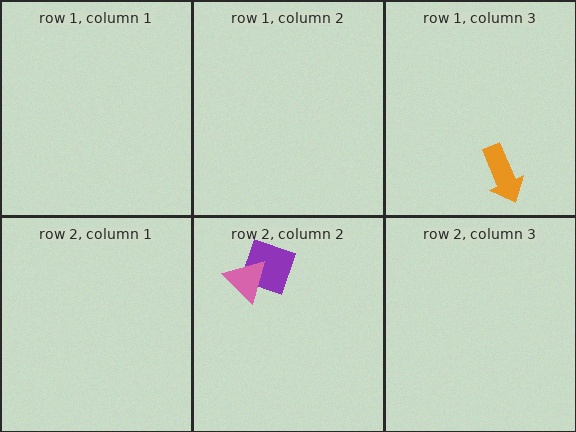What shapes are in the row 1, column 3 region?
The orange arrow.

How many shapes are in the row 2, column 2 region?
2.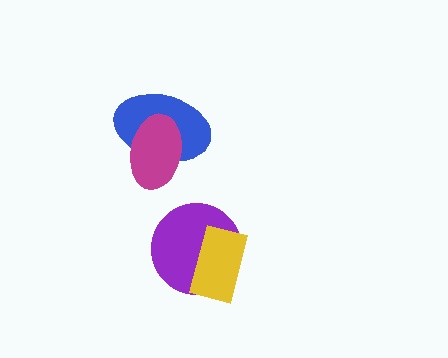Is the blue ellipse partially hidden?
Yes, it is partially covered by another shape.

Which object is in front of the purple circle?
The yellow rectangle is in front of the purple circle.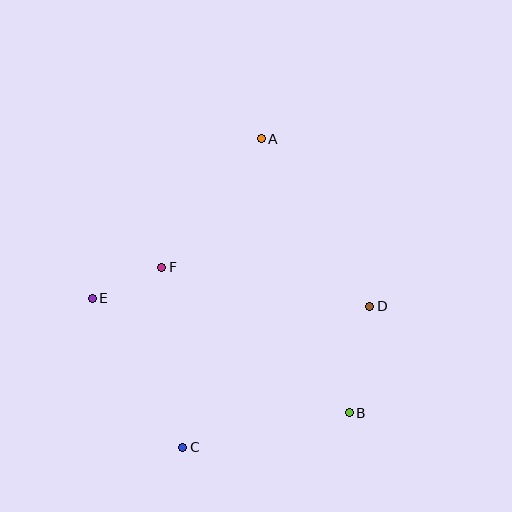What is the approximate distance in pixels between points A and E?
The distance between A and E is approximately 232 pixels.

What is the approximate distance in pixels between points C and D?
The distance between C and D is approximately 234 pixels.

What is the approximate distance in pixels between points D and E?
The distance between D and E is approximately 277 pixels.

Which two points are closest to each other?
Points E and F are closest to each other.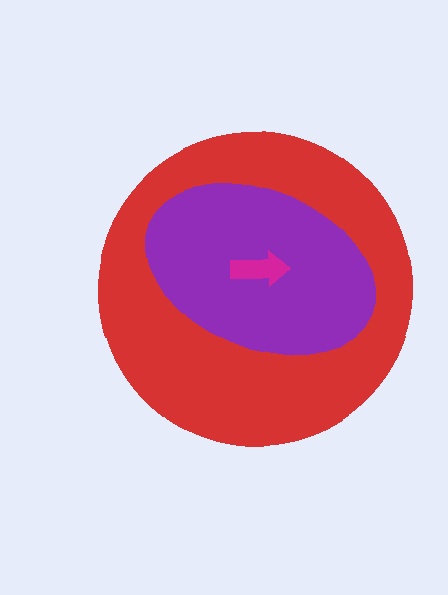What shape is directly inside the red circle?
The purple ellipse.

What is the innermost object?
The magenta arrow.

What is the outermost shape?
The red circle.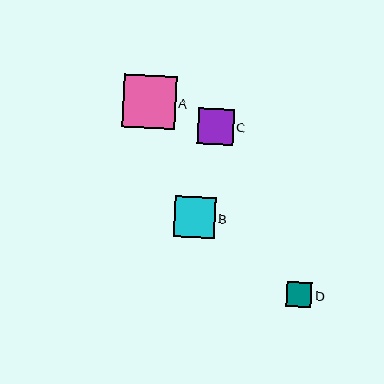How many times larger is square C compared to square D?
Square C is approximately 1.4 times the size of square D.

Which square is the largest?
Square A is the largest with a size of approximately 53 pixels.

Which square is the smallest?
Square D is the smallest with a size of approximately 26 pixels.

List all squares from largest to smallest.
From largest to smallest: A, B, C, D.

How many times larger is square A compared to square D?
Square A is approximately 2.1 times the size of square D.